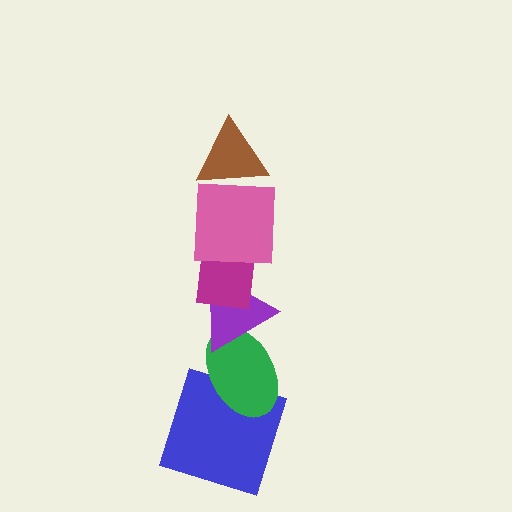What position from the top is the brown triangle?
The brown triangle is 1st from the top.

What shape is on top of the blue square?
The green ellipse is on top of the blue square.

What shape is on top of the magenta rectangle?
The pink square is on top of the magenta rectangle.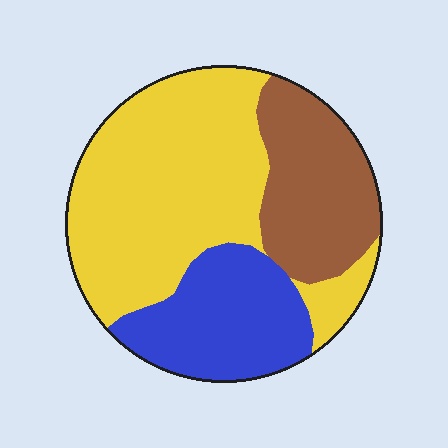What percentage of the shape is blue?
Blue covers roughly 25% of the shape.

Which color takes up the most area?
Yellow, at roughly 50%.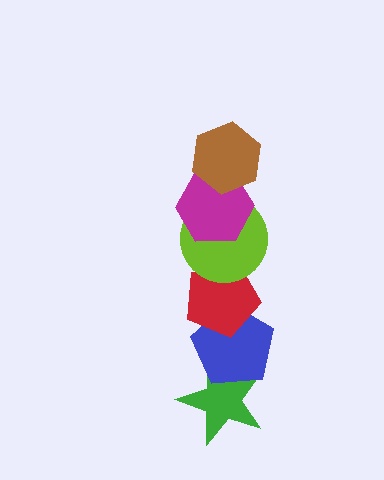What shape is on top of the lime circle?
The magenta hexagon is on top of the lime circle.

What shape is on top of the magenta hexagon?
The brown hexagon is on top of the magenta hexagon.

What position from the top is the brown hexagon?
The brown hexagon is 1st from the top.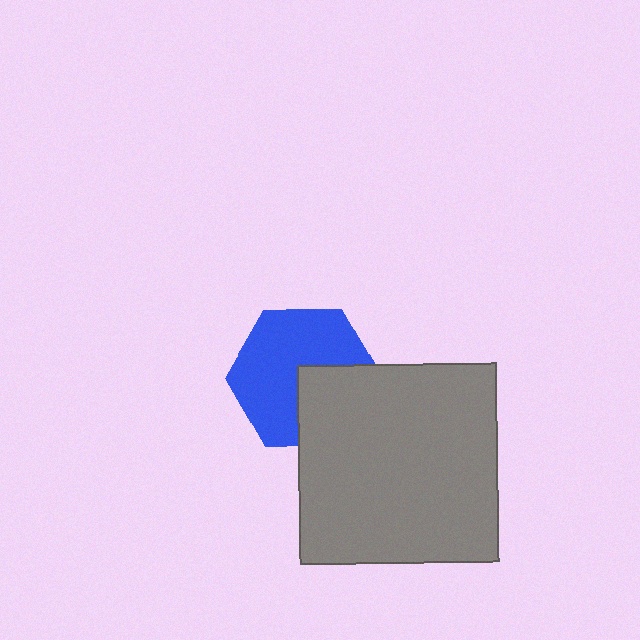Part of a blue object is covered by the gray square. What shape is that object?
It is a hexagon.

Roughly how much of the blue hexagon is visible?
Most of it is visible (roughly 66%).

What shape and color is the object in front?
The object in front is a gray square.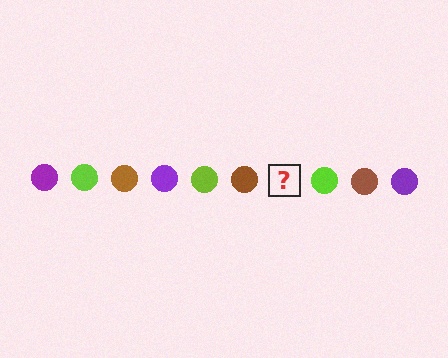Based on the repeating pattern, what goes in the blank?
The blank should be a purple circle.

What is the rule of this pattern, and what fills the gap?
The rule is that the pattern cycles through purple, lime, brown circles. The gap should be filled with a purple circle.